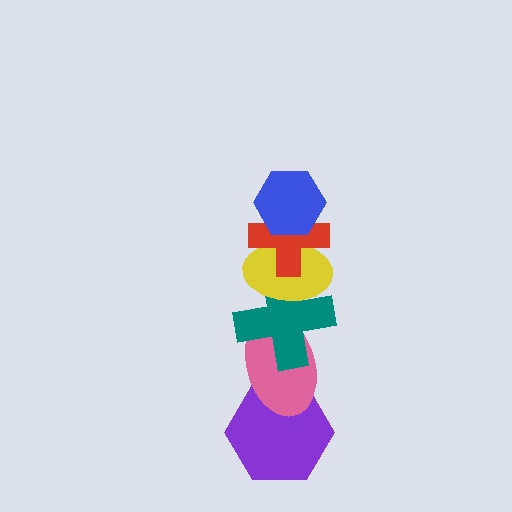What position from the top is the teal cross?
The teal cross is 4th from the top.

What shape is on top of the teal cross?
The yellow ellipse is on top of the teal cross.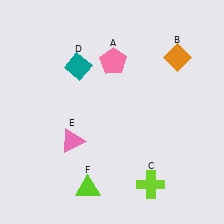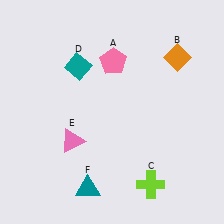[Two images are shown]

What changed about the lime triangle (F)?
In Image 1, F is lime. In Image 2, it changed to teal.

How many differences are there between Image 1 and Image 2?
There is 1 difference between the two images.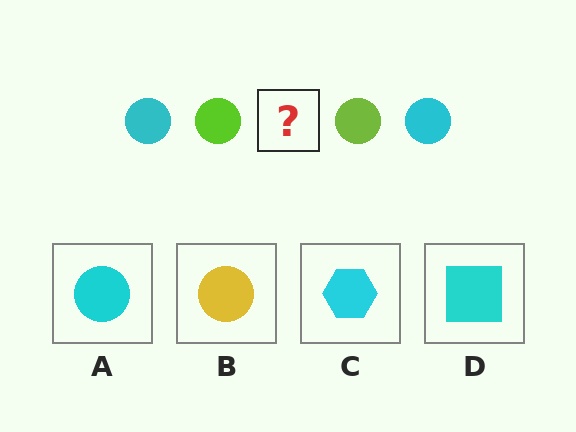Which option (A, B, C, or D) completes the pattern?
A.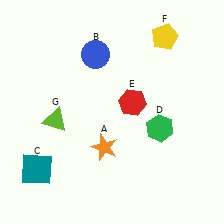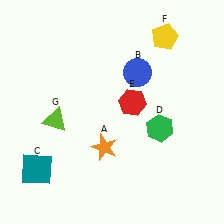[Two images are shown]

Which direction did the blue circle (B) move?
The blue circle (B) moved right.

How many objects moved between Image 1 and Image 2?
1 object moved between the two images.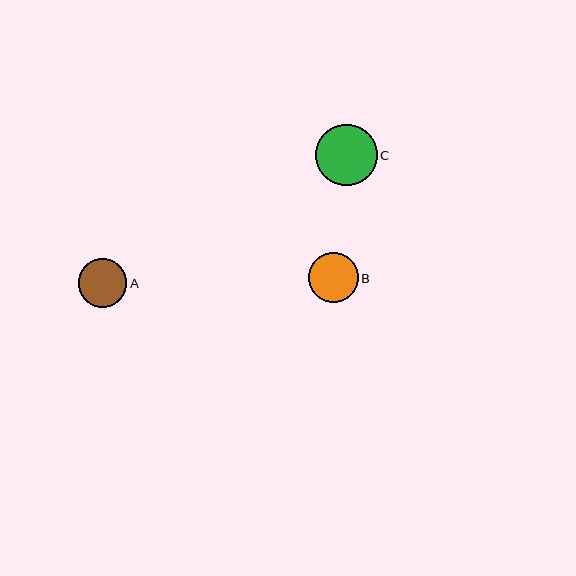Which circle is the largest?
Circle C is the largest with a size of approximately 62 pixels.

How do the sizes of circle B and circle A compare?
Circle B and circle A are approximately the same size.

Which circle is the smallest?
Circle A is the smallest with a size of approximately 48 pixels.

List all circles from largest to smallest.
From largest to smallest: C, B, A.